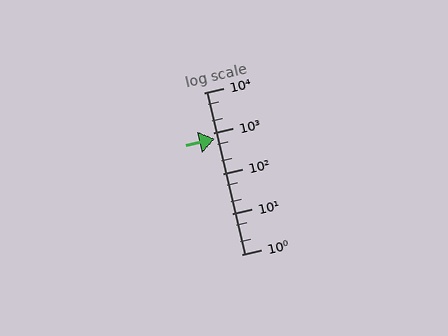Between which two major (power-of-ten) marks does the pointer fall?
The pointer is between 100 and 1000.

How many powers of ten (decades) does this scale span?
The scale spans 4 decades, from 1 to 10000.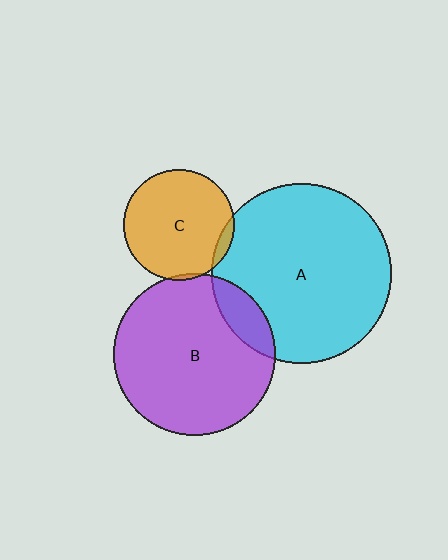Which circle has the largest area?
Circle A (cyan).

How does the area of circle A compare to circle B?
Approximately 1.2 times.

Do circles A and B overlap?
Yes.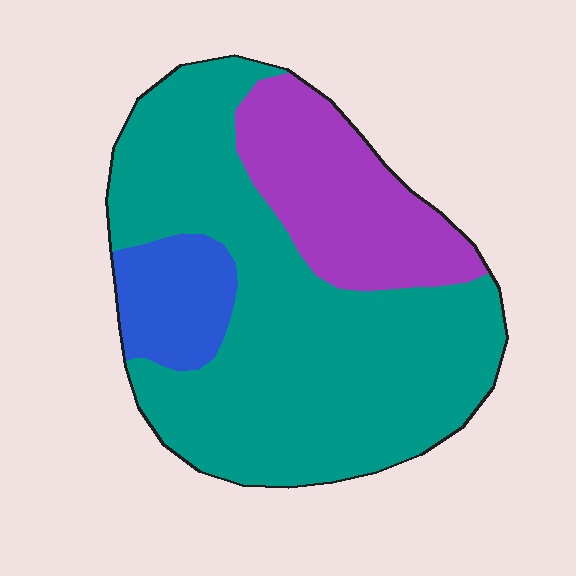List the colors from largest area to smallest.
From largest to smallest: teal, purple, blue.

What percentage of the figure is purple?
Purple covers roughly 25% of the figure.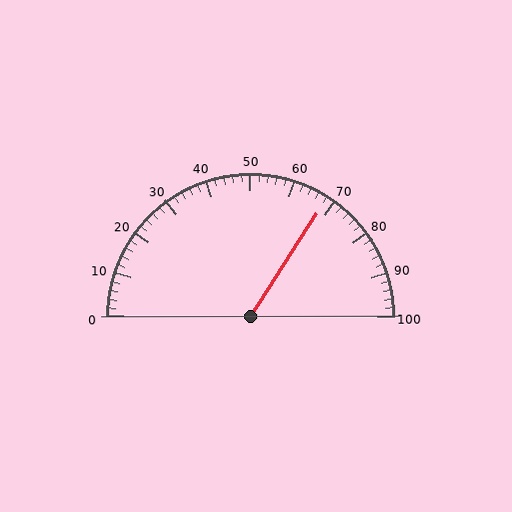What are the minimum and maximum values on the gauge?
The gauge ranges from 0 to 100.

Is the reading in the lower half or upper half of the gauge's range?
The reading is in the upper half of the range (0 to 100).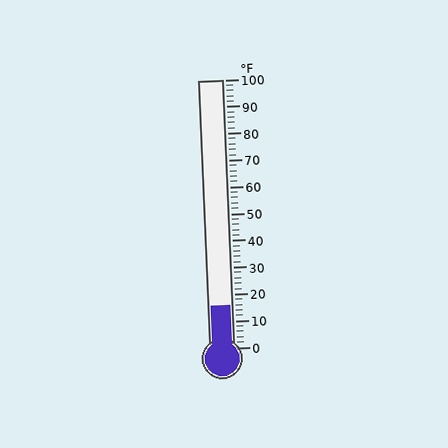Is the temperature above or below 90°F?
The temperature is below 90°F.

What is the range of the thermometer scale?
The thermometer scale ranges from 0°F to 100°F.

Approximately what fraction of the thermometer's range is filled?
The thermometer is filled to approximately 15% of its range.